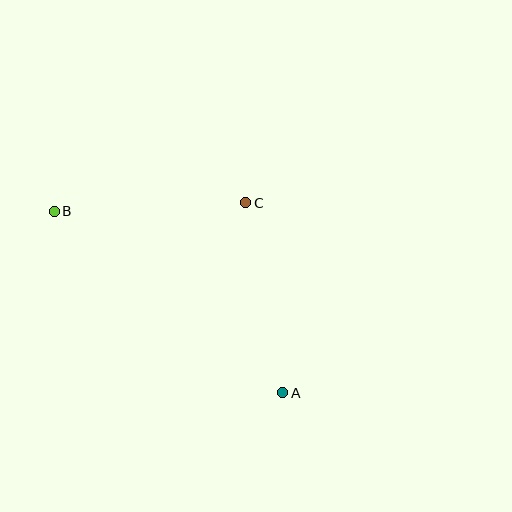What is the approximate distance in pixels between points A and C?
The distance between A and C is approximately 193 pixels.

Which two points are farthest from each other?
Points A and B are farthest from each other.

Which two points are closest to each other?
Points B and C are closest to each other.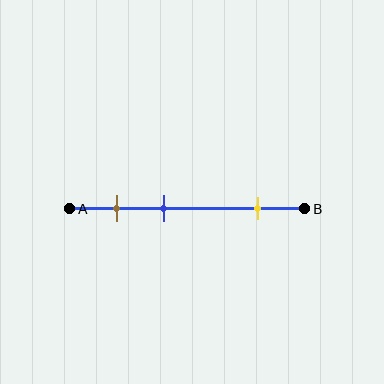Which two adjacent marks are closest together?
The brown and blue marks are the closest adjacent pair.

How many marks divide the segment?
There are 3 marks dividing the segment.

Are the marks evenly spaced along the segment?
No, the marks are not evenly spaced.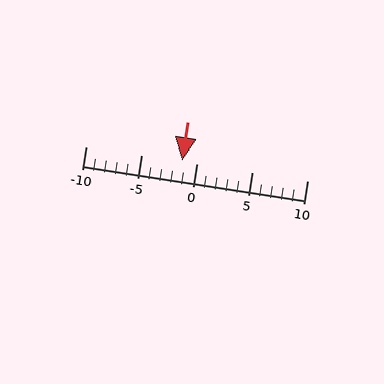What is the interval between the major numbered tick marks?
The major tick marks are spaced 5 units apart.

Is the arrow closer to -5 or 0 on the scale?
The arrow is closer to 0.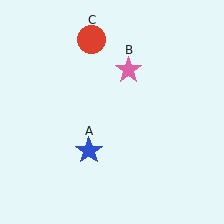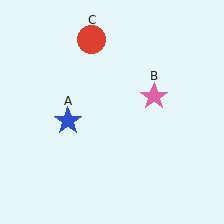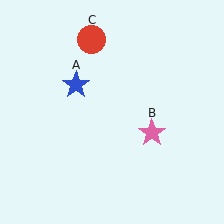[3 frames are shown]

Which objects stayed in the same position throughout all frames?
Red circle (object C) remained stationary.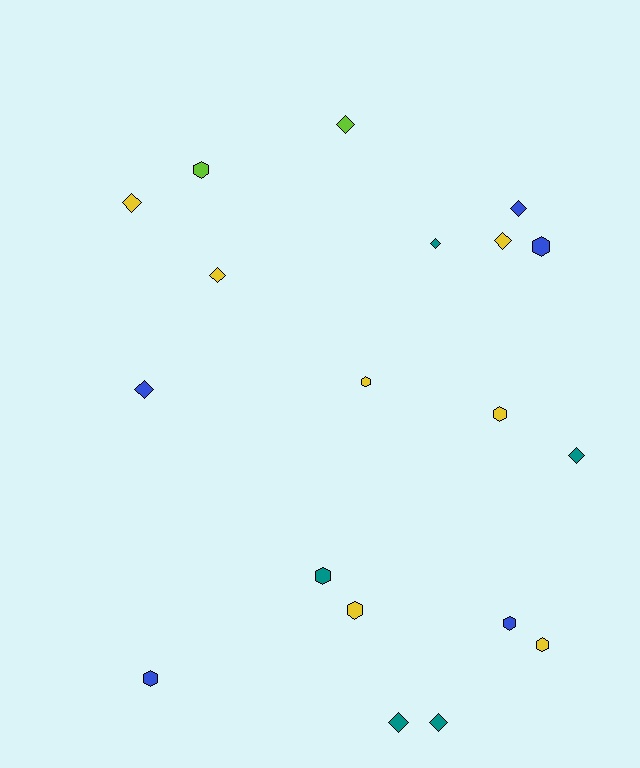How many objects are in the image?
There are 19 objects.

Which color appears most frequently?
Yellow, with 7 objects.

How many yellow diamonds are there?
There are 3 yellow diamonds.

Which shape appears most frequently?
Diamond, with 10 objects.